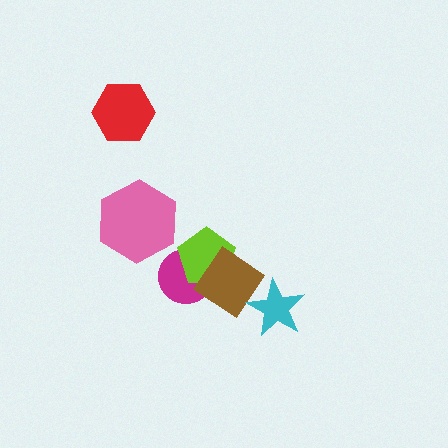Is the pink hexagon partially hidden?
No, no other shape covers it.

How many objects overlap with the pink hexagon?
0 objects overlap with the pink hexagon.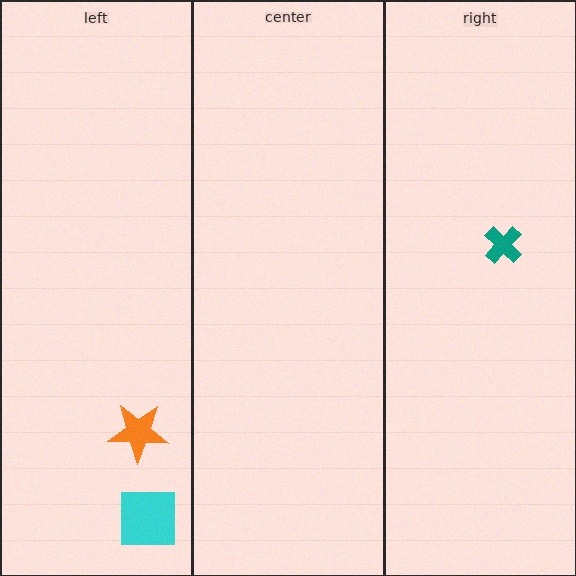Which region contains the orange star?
The left region.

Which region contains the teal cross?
The right region.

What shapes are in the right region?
The teal cross.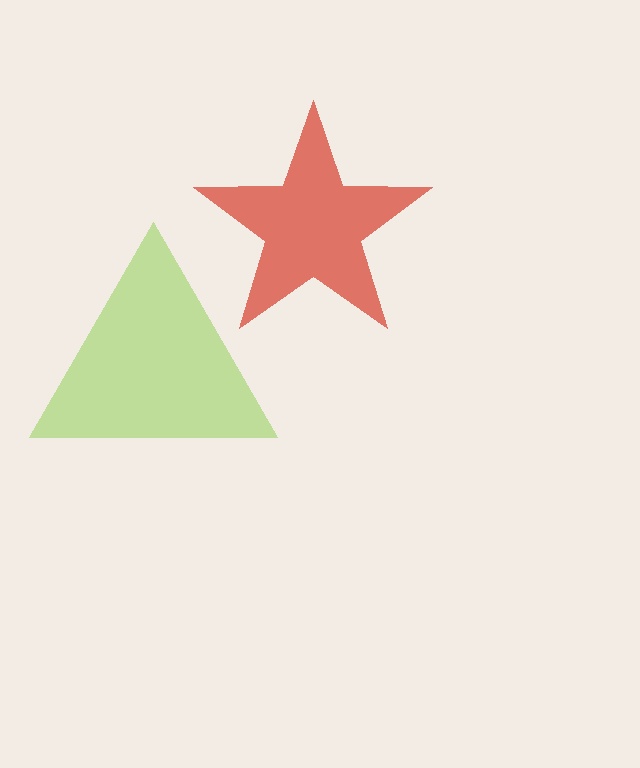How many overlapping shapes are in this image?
There are 2 overlapping shapes in the image.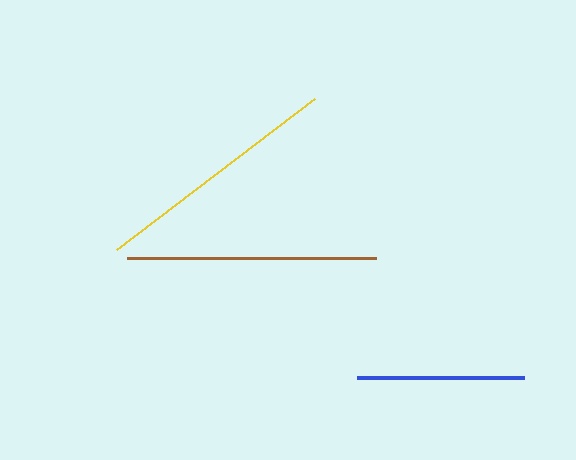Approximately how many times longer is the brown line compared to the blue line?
The brown line is approximately 1.5 times the length of the blue line.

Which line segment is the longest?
The yellow line is the longest at approximately 249 pixels.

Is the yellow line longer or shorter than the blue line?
The yellow line is longer than the blue line.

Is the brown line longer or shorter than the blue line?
The brown line is longer than the blue line.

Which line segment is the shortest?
The blue line is the shortest at approximately 167 pixels.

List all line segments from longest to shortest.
From longest to shortest: yellow, brown, blue.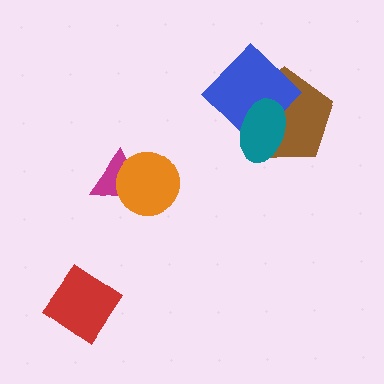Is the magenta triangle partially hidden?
Yes, it is partially covered by another shape.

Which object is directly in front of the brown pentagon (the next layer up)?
The blue diamond is directly in front of the brown pentagon.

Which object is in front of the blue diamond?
The teal ellipse is in front of the blue diamond.